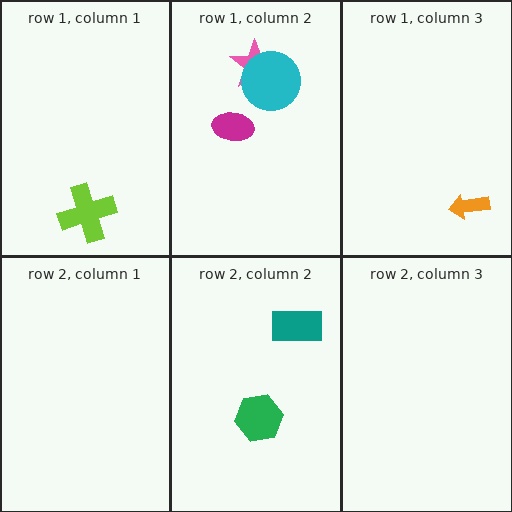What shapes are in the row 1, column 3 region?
The orange arrow.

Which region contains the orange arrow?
The row 1, column 3 region.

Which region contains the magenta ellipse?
The row 1, column 2 region.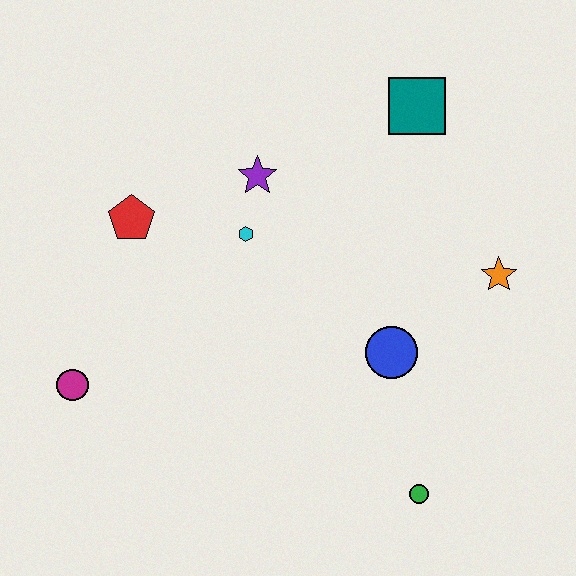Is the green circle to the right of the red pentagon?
Yes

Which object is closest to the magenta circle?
The red pentagon is closest to the magenta circle.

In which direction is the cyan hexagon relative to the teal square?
The cyan hexagon is to the left of the teal square.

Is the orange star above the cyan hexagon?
No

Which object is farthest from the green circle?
The red pentagon is farthest from the green circle.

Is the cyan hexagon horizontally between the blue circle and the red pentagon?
Yes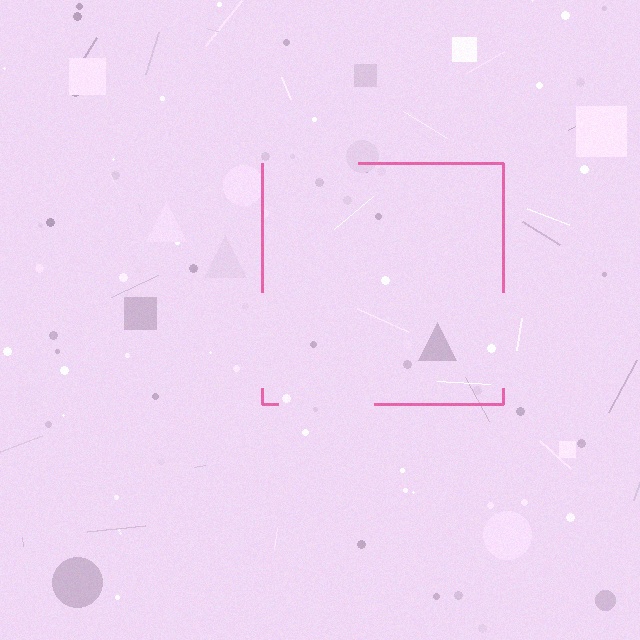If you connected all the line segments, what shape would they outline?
They would outline a square.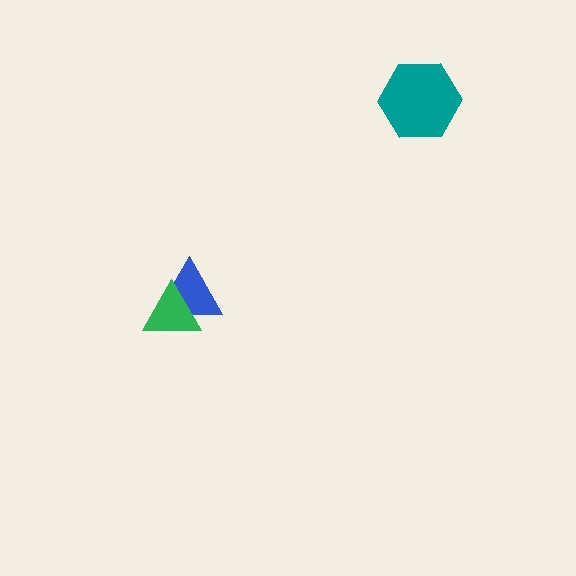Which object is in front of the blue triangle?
The green triangle is in front of the blue triangle.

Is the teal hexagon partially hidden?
No, no other shape covers it.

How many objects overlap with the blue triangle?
1 object overlaps with the blue triangle.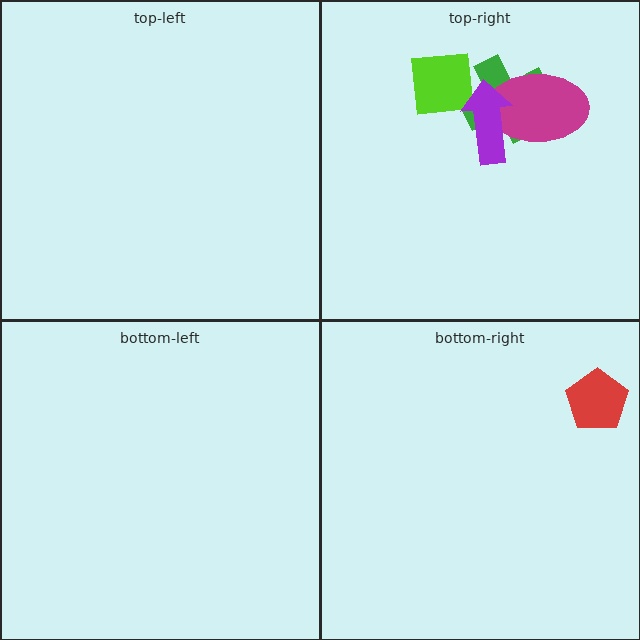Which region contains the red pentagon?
The bottom-right region.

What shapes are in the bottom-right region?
The red pentagon.